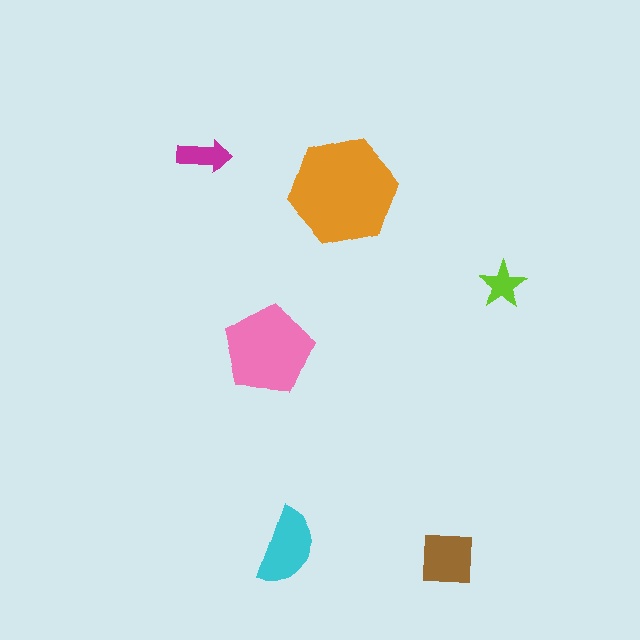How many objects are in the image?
There are 6 objects in the image.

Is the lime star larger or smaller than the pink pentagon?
Smaller.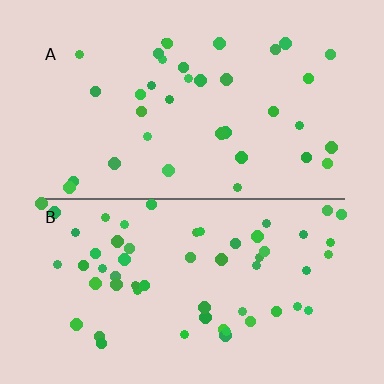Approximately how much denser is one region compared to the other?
Approximately 1.6× — region B over region A.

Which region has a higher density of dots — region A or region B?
B (the bottom).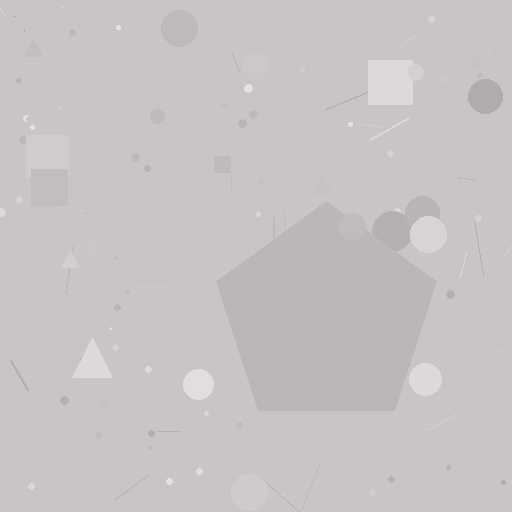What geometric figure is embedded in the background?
A pentagon is embedded in the background.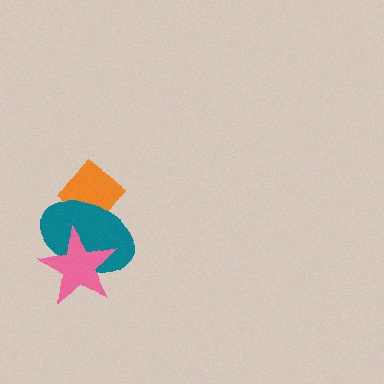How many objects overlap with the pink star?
1 object overlaps with the pink star.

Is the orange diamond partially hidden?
Yes, it is partially covered by another shape.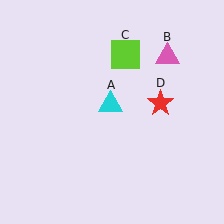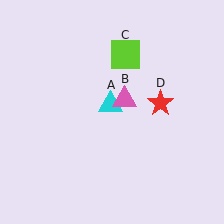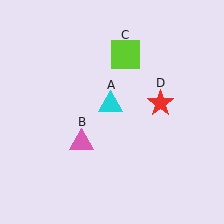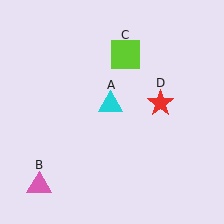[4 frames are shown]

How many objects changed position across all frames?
1 object changed position: pink triangle (object B).